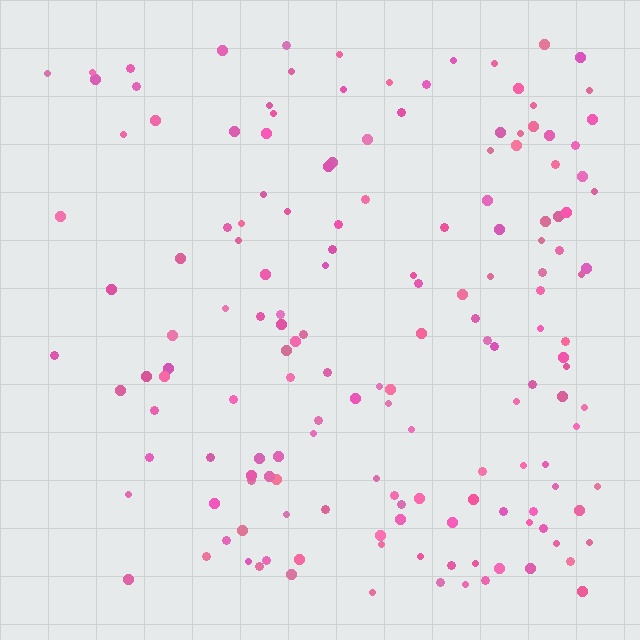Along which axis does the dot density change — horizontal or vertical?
Horizontal.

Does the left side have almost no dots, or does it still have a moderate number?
Still a moderate number, just noticeably fewer than the right.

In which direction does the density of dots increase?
From left to right, with the right side densest.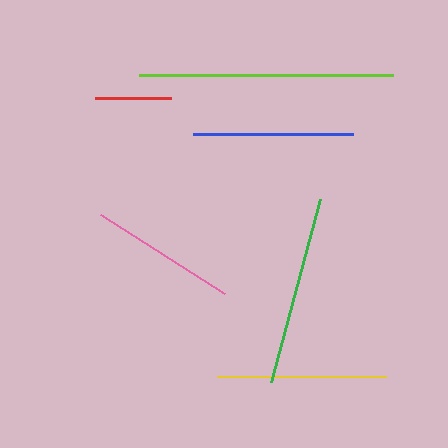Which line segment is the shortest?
The red line is the shortest at approximately 76 pixels.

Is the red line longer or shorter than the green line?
The green line is longer than the red line.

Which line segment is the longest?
The lime line is the longest at approximately 254 pixels.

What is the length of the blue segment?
The blue segment is approximately 160 pixels long.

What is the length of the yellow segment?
The yellow segment is approximately 169 pixels long.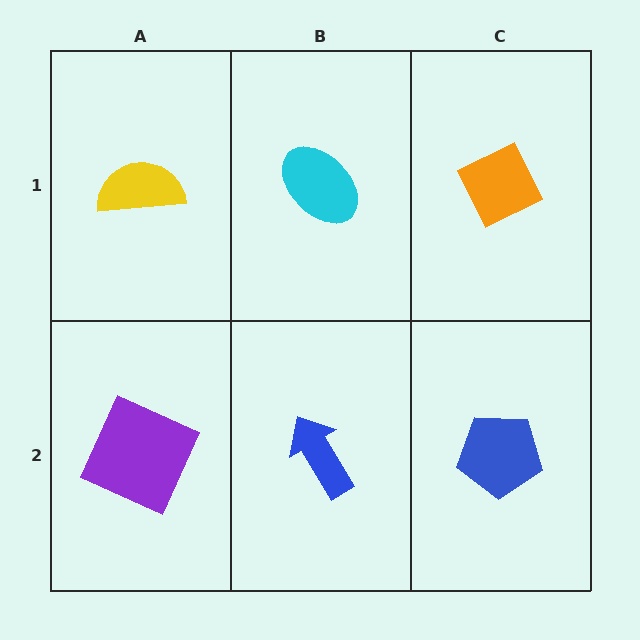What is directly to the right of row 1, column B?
An orange diamond.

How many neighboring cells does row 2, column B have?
3.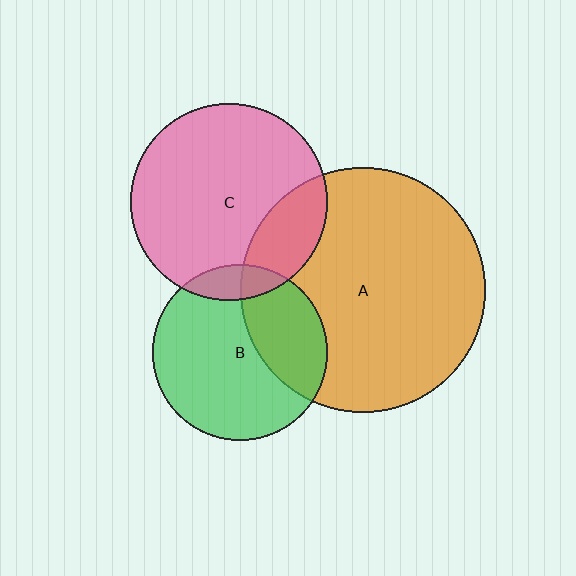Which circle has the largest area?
Circle A (orange).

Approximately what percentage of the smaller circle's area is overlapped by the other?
Approximately 20%.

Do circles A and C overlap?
Yes.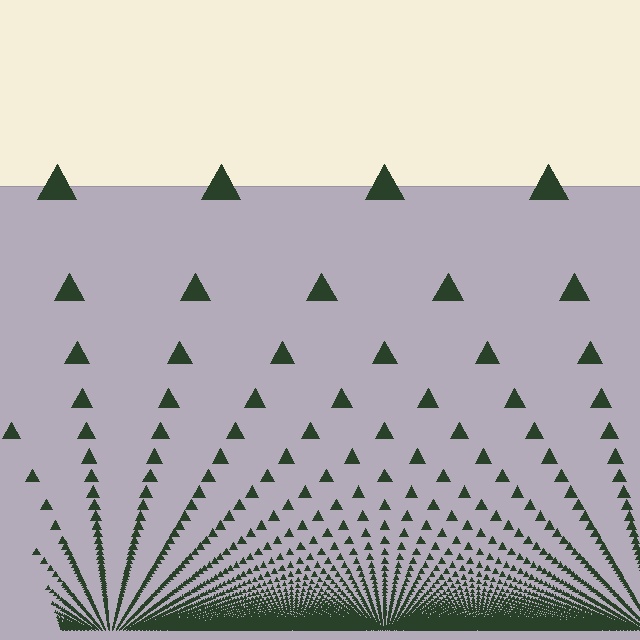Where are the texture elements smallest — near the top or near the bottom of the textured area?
Near the bottom.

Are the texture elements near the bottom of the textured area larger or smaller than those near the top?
Smaller. The gradient is inverted — elements near the bottom are smaller and denser.